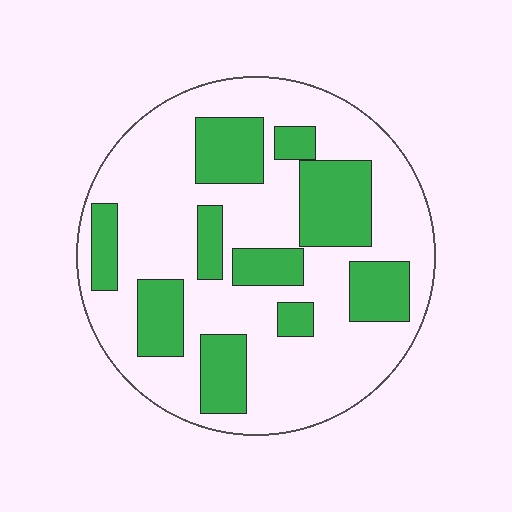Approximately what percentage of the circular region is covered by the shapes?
Approximately 30%.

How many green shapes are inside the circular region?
10.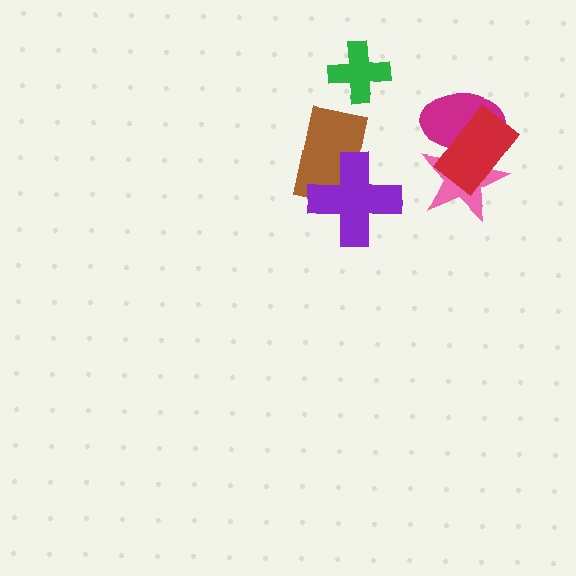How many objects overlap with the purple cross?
1 object overlaps with the purple cross.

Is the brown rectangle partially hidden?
Yes, it is partially covered by another shape.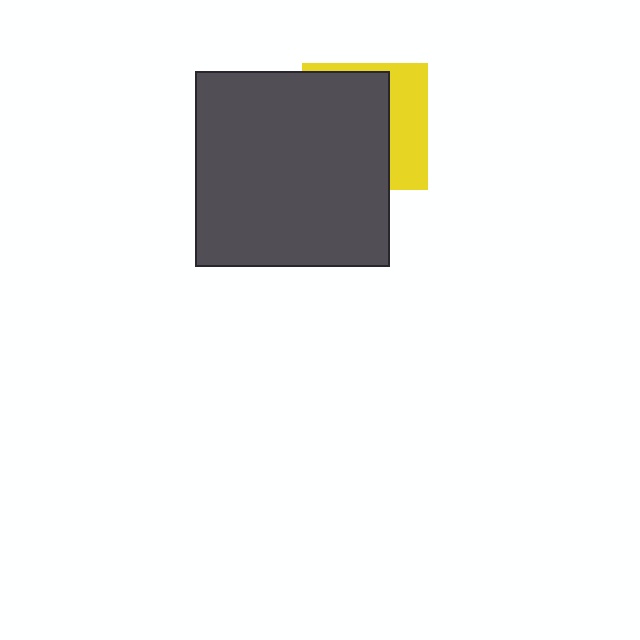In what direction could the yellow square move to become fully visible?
The yellow square could move right. That would shift it out from behind the dark gray square entirely.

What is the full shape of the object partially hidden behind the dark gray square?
The partially hidden object is a yellow square.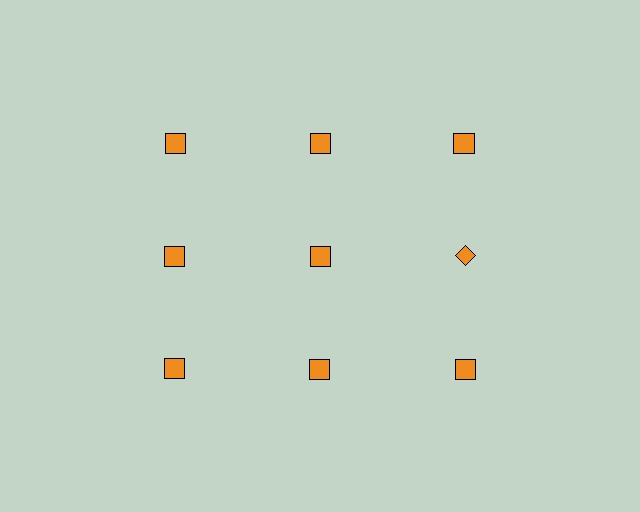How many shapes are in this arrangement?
There are 9 shapes arranged in a grid pattern.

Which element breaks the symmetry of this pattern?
The orange diamond in the second row, center column breaks the symmetry. All other shapes are orange squares.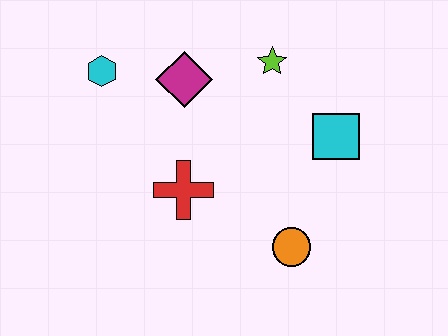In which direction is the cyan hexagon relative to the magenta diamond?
The cyan hexagon is to the left of the magenta diamond.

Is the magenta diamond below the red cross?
No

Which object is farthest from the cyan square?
The cyan hexagon is farthest from the cyan square.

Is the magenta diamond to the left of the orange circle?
Yes